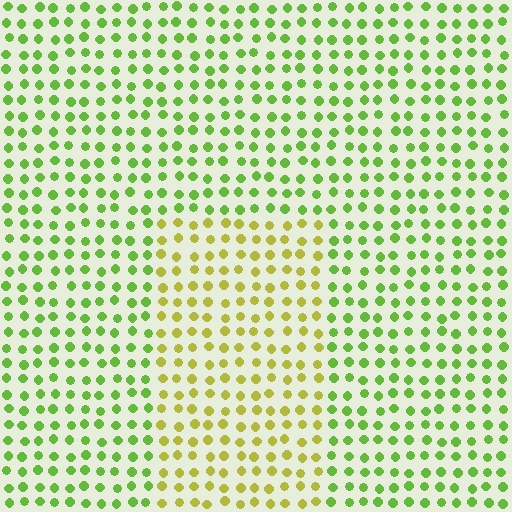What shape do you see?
I see a rectangle.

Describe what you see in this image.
The image is filled with small lime elements in a uniform arrangement. A rectangle-shaped region is visible where the elements are tinted to a slightly different hue, forming a subtle color boundary.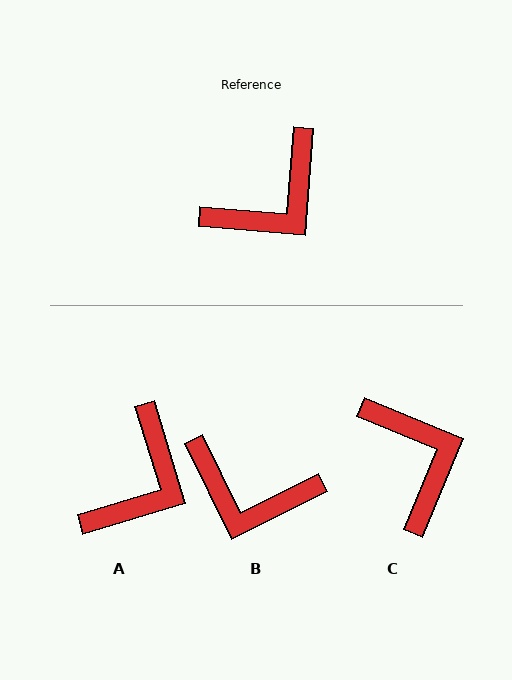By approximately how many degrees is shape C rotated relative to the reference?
Approximately 72 degrees counter-clockwise.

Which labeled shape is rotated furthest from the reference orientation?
C, about 72 degrees away.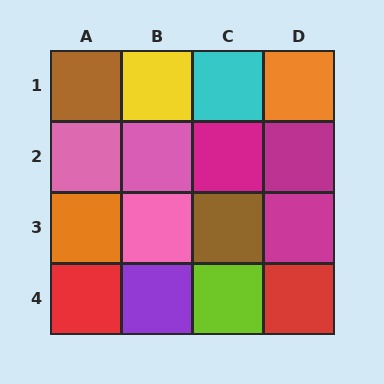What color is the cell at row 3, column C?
Brown.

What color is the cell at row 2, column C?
Magenta.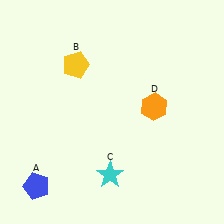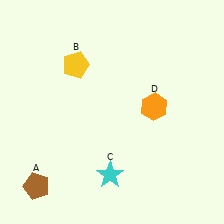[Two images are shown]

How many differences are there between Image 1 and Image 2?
There is 1 difference between the two images.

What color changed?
The pentagon (A) changed from blue in Image 1 to brown in Image 2.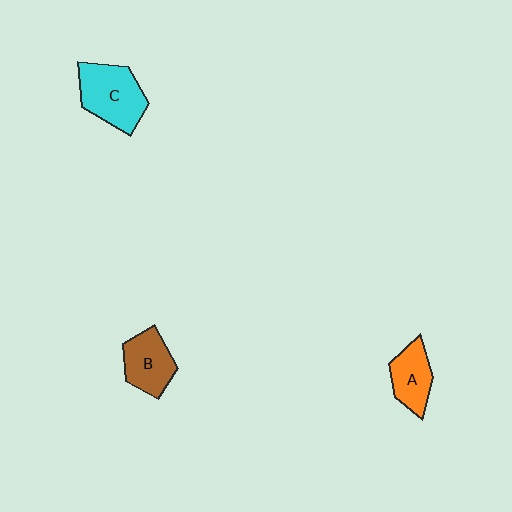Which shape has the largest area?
Shape C (cyan).